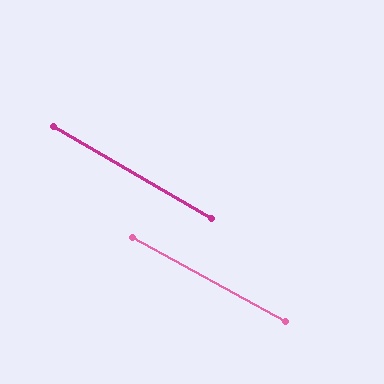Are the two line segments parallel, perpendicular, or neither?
Parallel — their directions differ by only 1.3°.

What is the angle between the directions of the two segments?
Approximately 1 degree.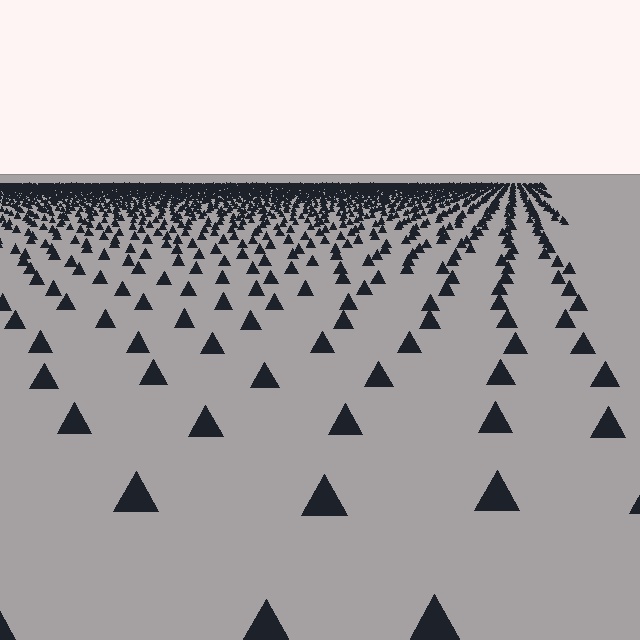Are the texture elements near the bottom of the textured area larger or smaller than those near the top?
Larger. Near the bottom, elements are closer to the viewer and appear at a bigger on-screen size.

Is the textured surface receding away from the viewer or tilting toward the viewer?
The surface is receding away from the viewer. Texture elements get smaller and denser toward the top.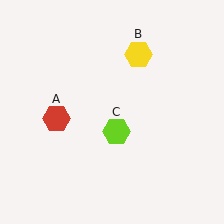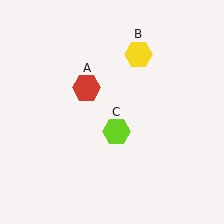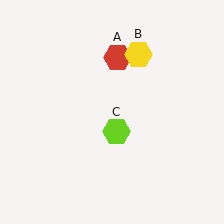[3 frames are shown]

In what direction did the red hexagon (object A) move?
The red hexagon (object A) moved up and to the right.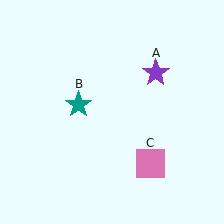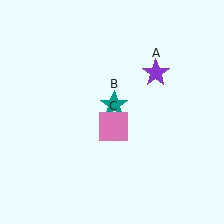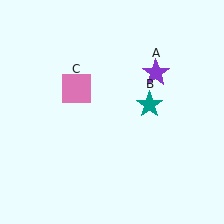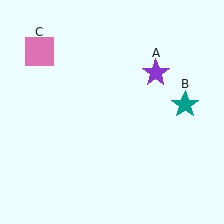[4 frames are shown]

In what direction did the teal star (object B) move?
The teal star (object B) moved right.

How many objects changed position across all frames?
2 objects changed position: teal star (object B), pink square (object C).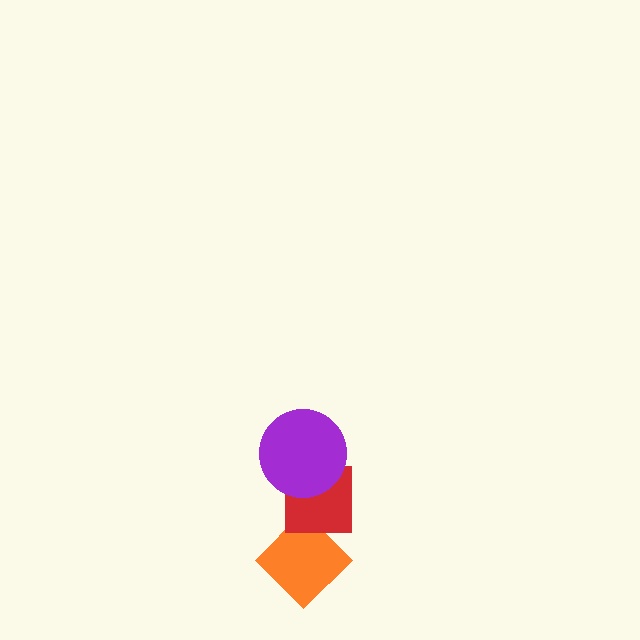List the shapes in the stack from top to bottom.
From top to bottom: the purple circle, the red square, the orange diamond.